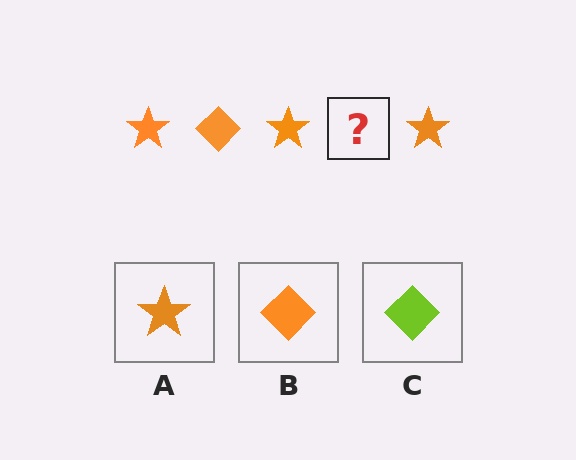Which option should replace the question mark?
Option B.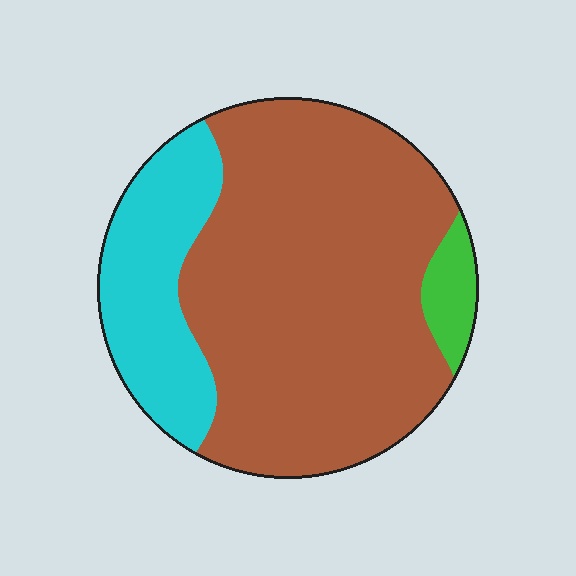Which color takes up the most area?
Brown, at roughly 70%.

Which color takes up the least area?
Green, at roughly 5%.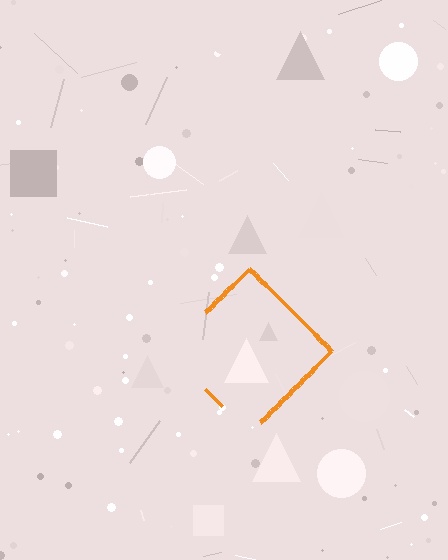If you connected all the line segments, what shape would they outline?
They would outline a diamond.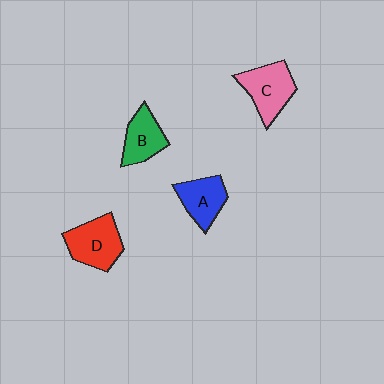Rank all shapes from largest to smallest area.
From largest to smallest: D (red), C (pink), A (blue), B (green).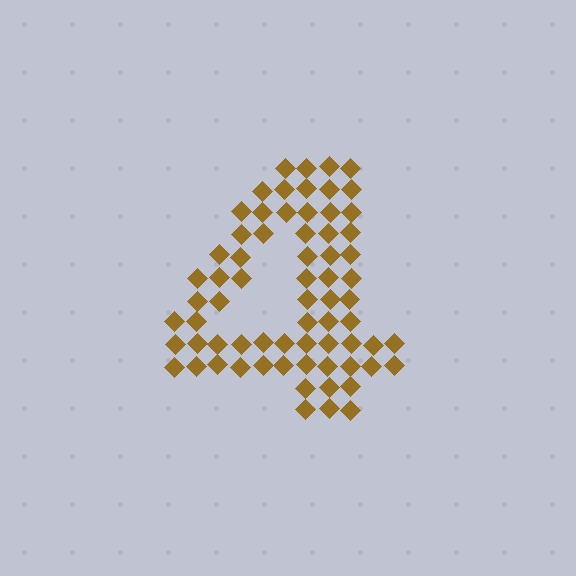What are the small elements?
The small elements are diamonds.